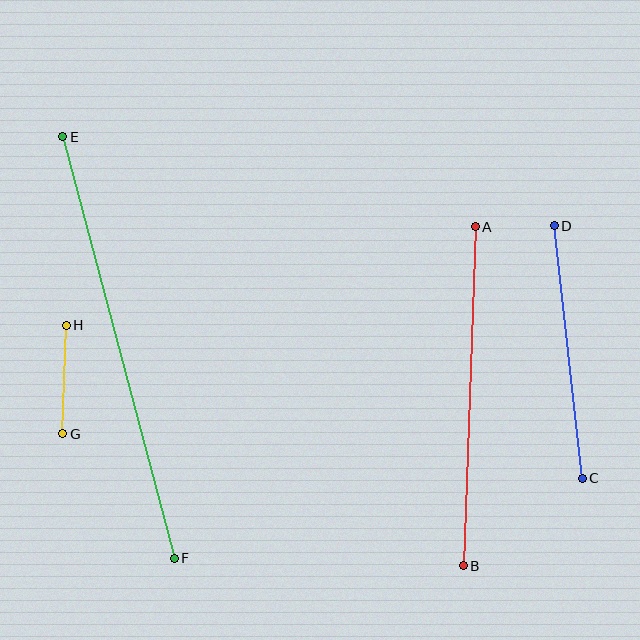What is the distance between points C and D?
The distance is approximately 254 pixels.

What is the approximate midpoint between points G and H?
The midpoint is at approximately (65, 379) pixels.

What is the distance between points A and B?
The distance is approximately 339 pixels.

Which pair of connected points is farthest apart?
Points E and F are farthest apart.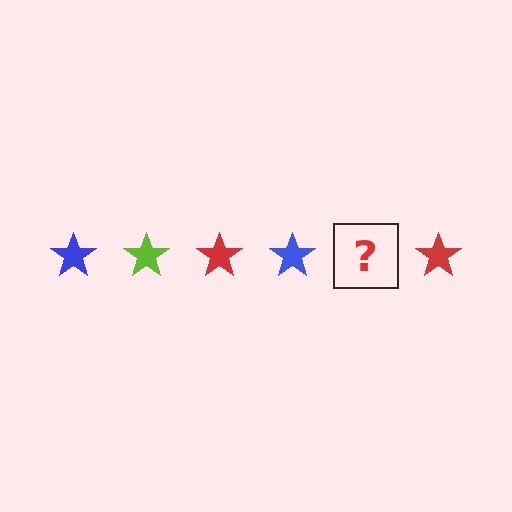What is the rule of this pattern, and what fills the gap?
The rule is that the pattern cycles through blue, lime, red stars. The gap should be filled with a lime star.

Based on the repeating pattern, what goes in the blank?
The blank should be a lime star.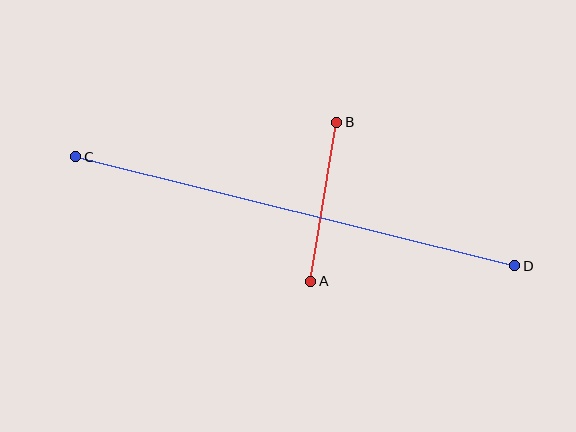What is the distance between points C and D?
The distance is approximately 452 pixels.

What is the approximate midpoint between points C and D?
The midpoint is at approximately (295, 211) pixels.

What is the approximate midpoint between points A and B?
The midpoint is at approximately (324, 202) pixels.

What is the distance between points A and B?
The distance is approximately 161 pixels.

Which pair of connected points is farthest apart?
Points C and D are farthest apart.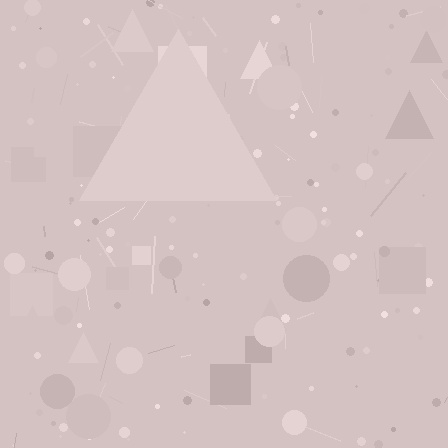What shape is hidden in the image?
A triangle is hidden in the image.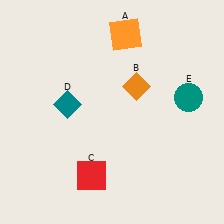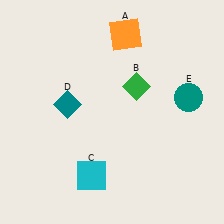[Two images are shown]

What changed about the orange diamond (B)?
In Image 1, B is orange. In Image 2, it changed to green.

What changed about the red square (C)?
In Image 1, C is red. In Image 2, it changed to cyan.